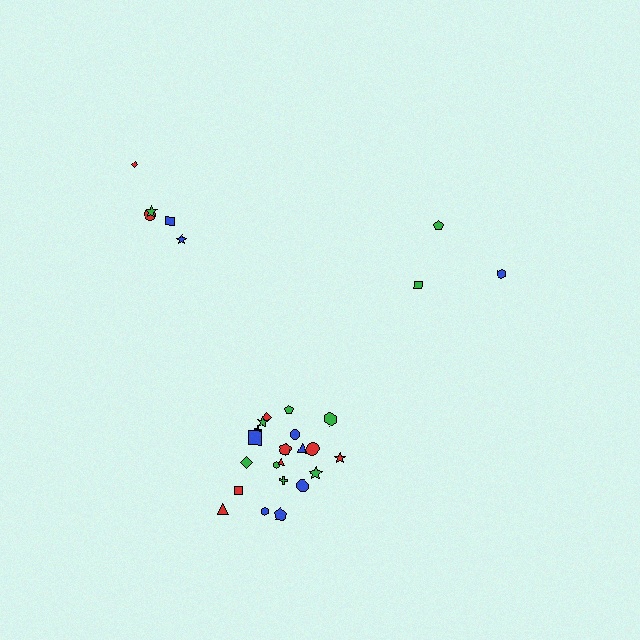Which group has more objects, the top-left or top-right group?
The top-left group.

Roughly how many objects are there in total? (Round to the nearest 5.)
Roughly 30 objects in total.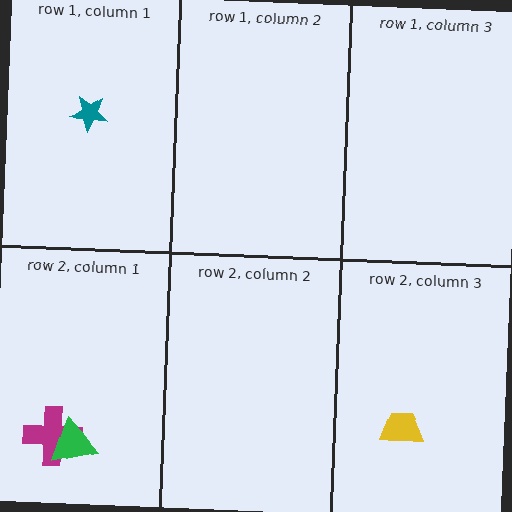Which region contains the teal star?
The row 1, column 1 region.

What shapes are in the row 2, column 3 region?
The yellow trapezoid.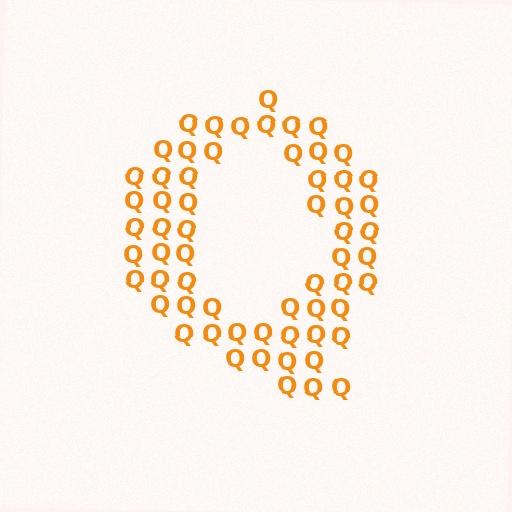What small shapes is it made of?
It is made of small letter Q's.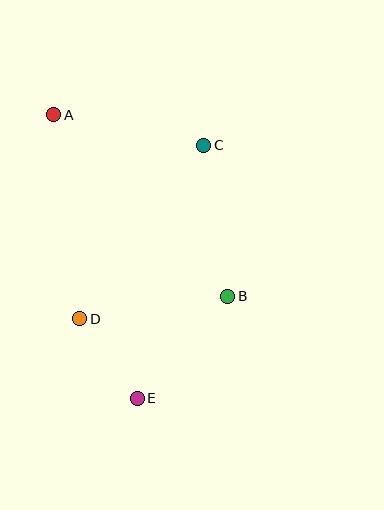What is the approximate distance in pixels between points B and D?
The distance between B and D is approximately 150 pixels.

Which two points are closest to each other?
Points D and E are closest to each other.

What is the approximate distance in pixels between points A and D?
The distance between A and D is approximately 206 pixels.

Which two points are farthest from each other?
Points A and E are farthest from each other.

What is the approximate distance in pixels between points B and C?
The distance between B and C is approximately 153 pixels.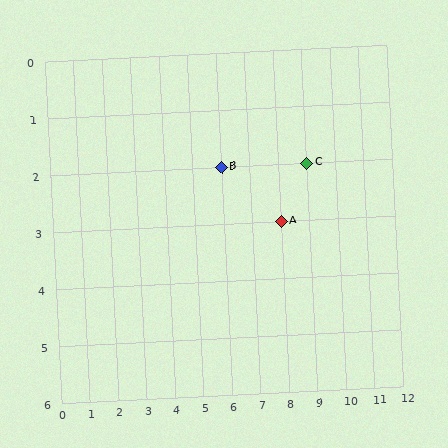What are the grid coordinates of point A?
Point A is at grid coordinates (8, 3).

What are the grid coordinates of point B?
Point B is at grid coordinates (6, 2).